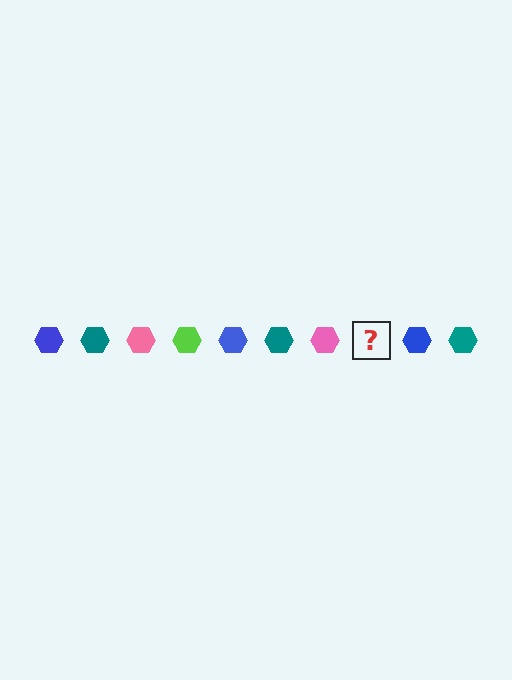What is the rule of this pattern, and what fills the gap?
The rule is that the pattern cycles through blue, teal, pink, lime hexagons. The gap should be filled with a lime hexagon.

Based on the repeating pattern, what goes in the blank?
The blank should be a lime hexagon.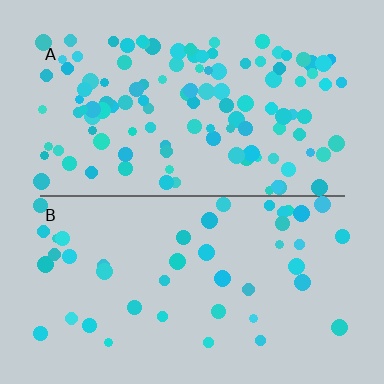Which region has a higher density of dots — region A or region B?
A (the top).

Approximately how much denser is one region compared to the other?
Approximately 2.5× — region A over region B.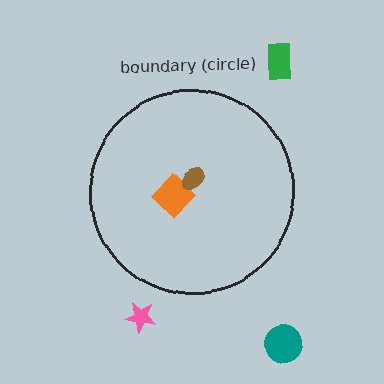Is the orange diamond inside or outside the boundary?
Inside.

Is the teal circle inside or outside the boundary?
Outside.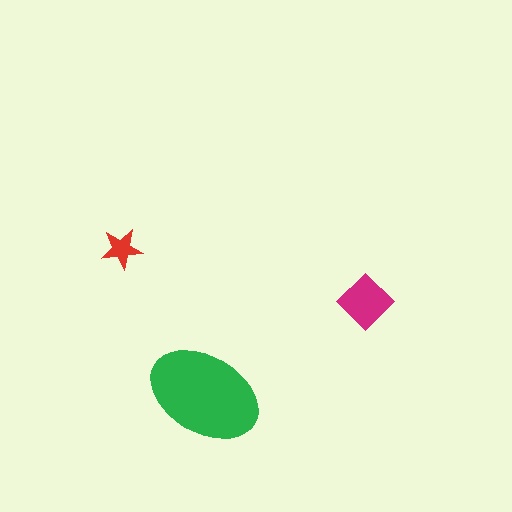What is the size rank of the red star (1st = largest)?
3rd.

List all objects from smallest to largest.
The red star, the magenta diamond, the green ellipse.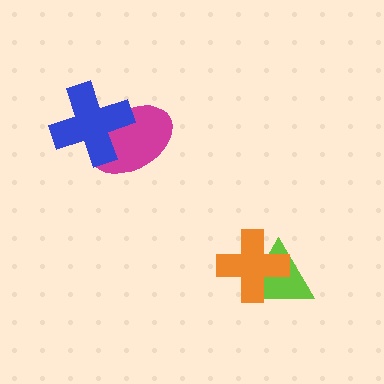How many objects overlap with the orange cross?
1 object overlaps with the orange cross.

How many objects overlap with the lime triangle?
1 object overlaps with the lime triangle.